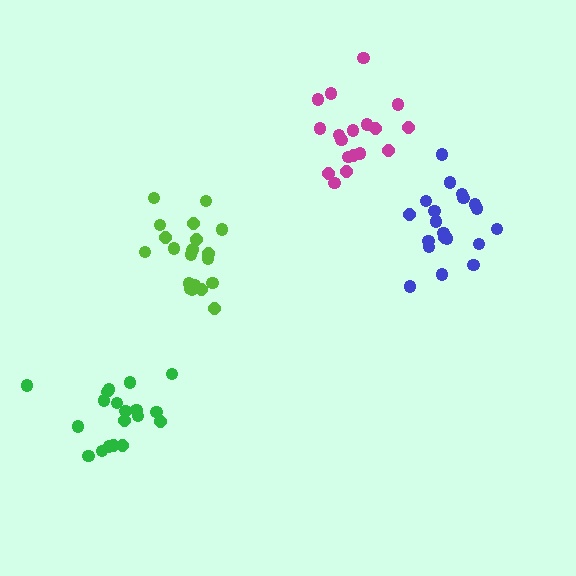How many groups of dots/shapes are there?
There are 4 groups.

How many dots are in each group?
Group 1: 20 dots, Group 2: 18 dots, Group 3: 21 dots, Group 4: 19 dots (78 total).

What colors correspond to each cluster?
The clusters are colored: blue, magenta, lime, green.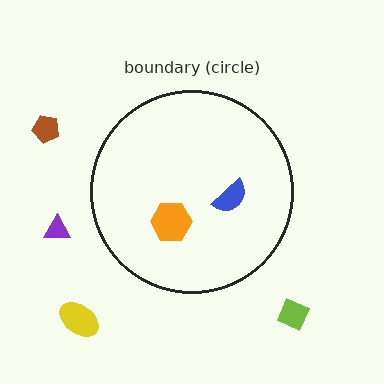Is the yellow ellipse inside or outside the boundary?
Outside.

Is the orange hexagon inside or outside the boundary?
Inside.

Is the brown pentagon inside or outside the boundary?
Outside.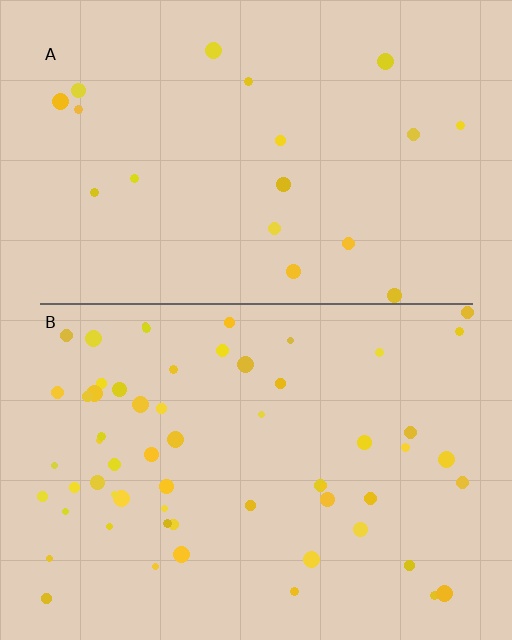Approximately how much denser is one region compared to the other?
Approximately 3.2× — region B over region A.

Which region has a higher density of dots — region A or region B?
B (the bottom).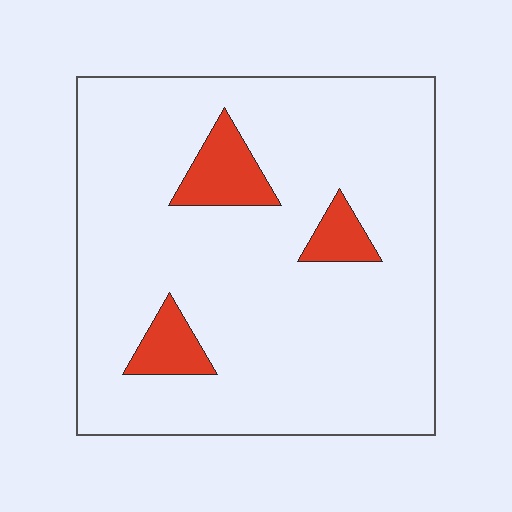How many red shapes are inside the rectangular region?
3.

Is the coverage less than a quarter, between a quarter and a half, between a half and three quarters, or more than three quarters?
Less than a quarter.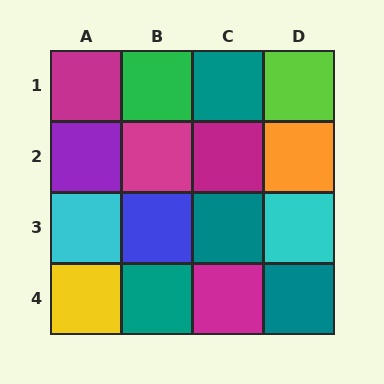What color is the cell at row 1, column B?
Green.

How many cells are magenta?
4 cells are magenta.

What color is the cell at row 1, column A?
Magenta.